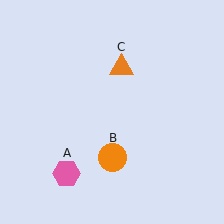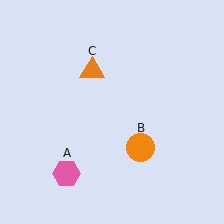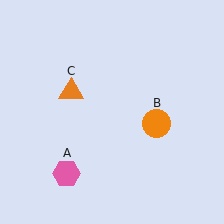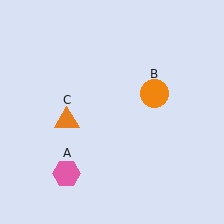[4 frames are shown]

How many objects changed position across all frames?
2 objects changed position: orange circle (object B), orange triangle (object C).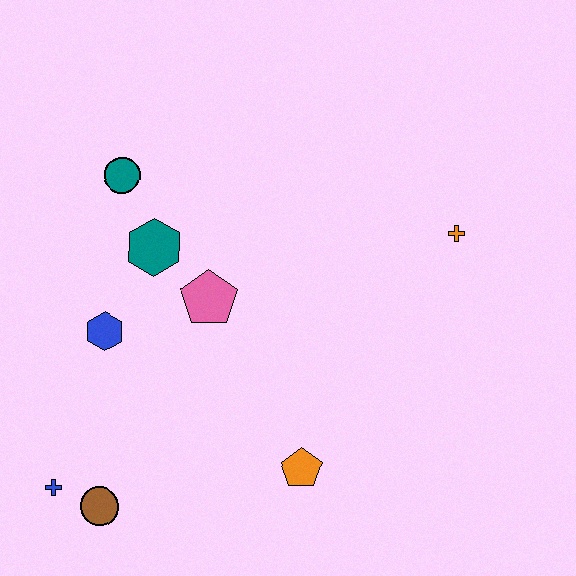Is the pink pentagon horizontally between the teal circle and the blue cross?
No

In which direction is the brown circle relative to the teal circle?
The brown circle is below the teal circle.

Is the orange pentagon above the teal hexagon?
No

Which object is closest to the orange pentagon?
The pink pentagon is closest to the orange pentagon.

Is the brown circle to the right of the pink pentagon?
No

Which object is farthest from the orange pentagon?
The teal circle is farthest from the orange pentagon.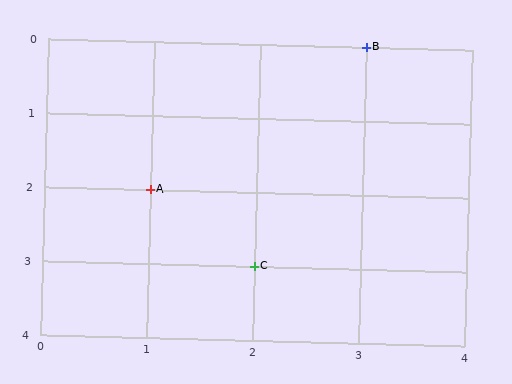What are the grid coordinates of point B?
Point B is at grid coordinates (3, 0).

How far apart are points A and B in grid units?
Points A and B are 2 columns and 2 rows apart (about 2.8 grid units diagonally).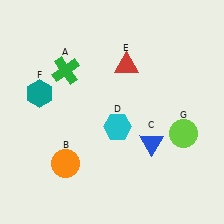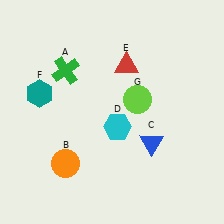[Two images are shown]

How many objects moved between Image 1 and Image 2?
1 object moved between the two images.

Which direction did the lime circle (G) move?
The lime circle (G) moved left.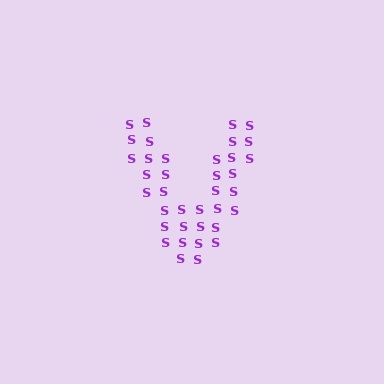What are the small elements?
The small elements are letter S's.